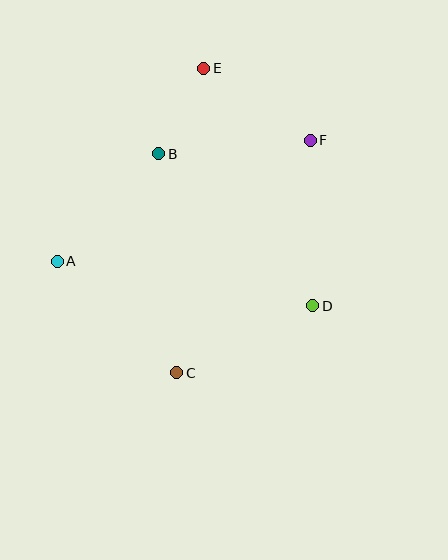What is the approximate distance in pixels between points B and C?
The distance between B and C is approximately 220 pixels.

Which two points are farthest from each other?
Points C and E are farthest from each other.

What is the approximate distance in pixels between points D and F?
The distance between D and F is approximately 165 pixels.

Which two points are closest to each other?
Points B and E are closest to each other.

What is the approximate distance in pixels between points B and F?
The distance between B and F is approximately 152 pixels.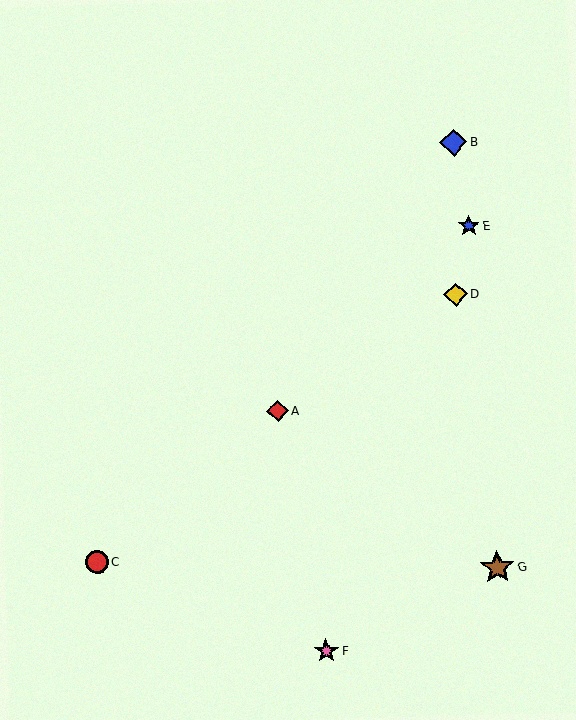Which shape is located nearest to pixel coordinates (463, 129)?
The blue diamond (labeled B) at (453, 142) is nearest to that location.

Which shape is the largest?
The brown star (labeled G) is the largest.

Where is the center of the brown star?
The center of the brown star is at (497, 567).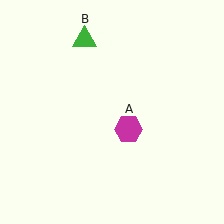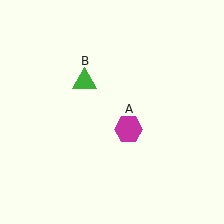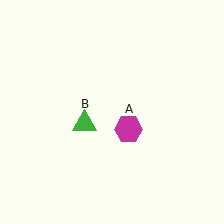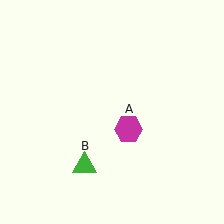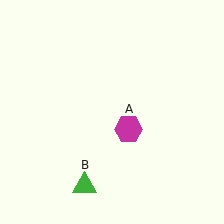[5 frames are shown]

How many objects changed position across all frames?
1 object changed position: green triangle (object B).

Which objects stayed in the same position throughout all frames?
Magenta hexagon (object A) remained stationary.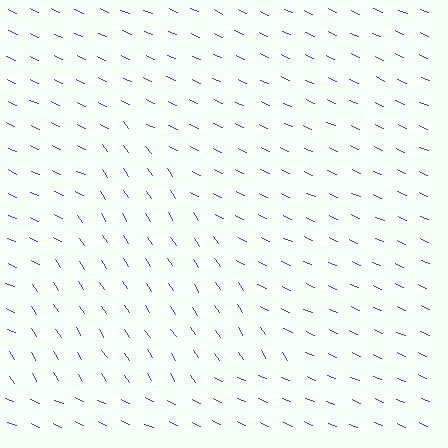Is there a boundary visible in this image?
Yes, there is a texture boundary formed by a change in line orientation.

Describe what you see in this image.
The image is filled with small blue line segments. A triangle region in the image has lines oriented differently from the surrounding lines, creating a visible texture boundary.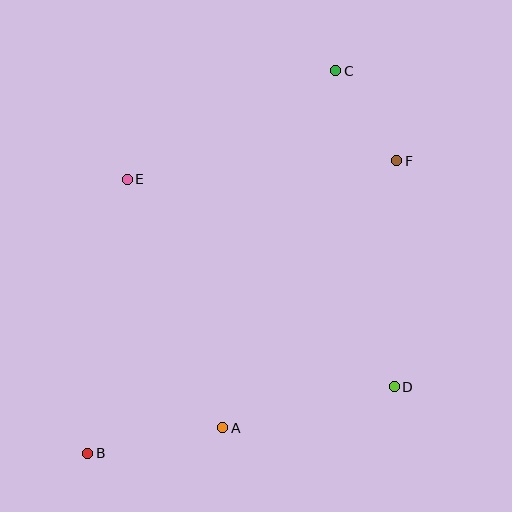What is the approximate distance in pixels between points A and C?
The distance between A and C is approximately 375 pixels.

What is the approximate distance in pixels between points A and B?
The distance between A and B is approximately 137 pixels.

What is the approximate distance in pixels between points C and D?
The distance between C and D is approximately 321 pixels.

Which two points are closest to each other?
Points C and F are closest to each other.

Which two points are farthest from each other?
Points B and C are farthest from each other.